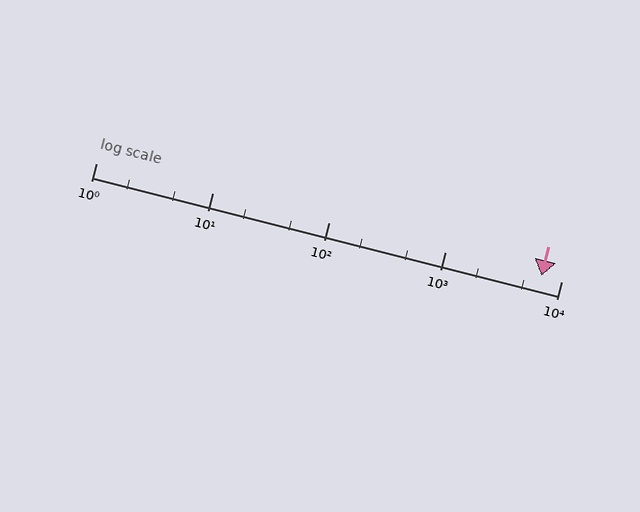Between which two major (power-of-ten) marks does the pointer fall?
The pointer is between 1000 and 10000.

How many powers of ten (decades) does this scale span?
The scale spans 4 decades, from 1 to 10000.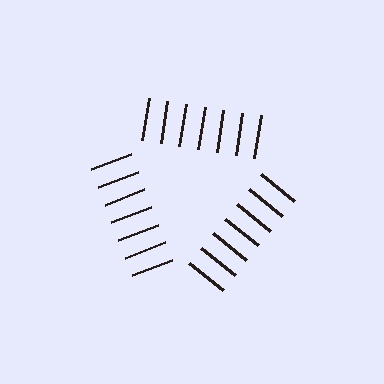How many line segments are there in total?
21 — 7 along each of the 3 edges.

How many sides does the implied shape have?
3 sides — the line-ends trace a triangle.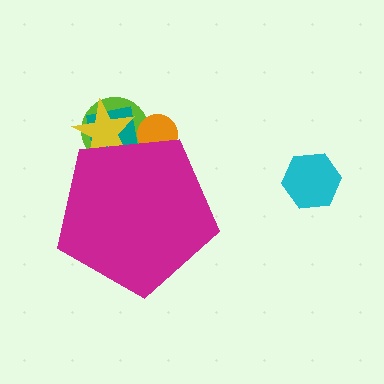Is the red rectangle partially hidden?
Yes, the red rectangle is partially hidden behind the magenta pentagon.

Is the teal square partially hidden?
Yes, the teal square is partially hidden behind the magenta pentagon.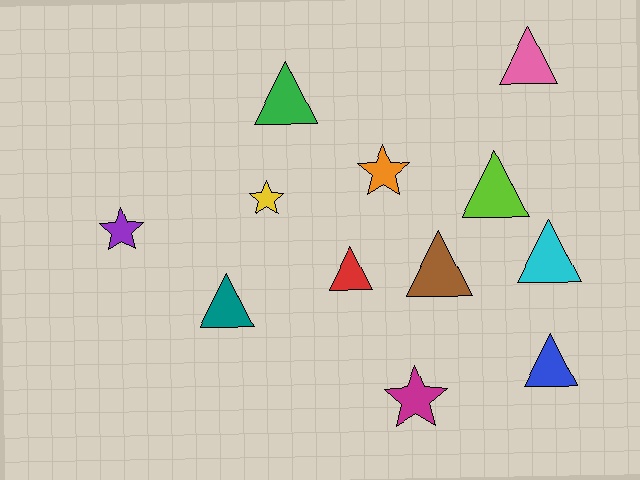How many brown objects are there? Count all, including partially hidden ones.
There is 1 brown object.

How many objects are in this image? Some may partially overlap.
There are 12 objects.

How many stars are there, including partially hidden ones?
There are 4 stars.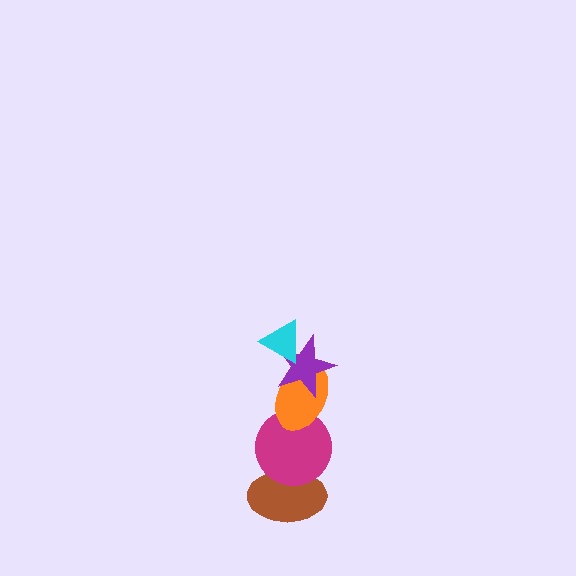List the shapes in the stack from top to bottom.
From top to bottom: the cyan triangle, the purple star, the orange ellipse, the magenta circle, the brown ellipse.